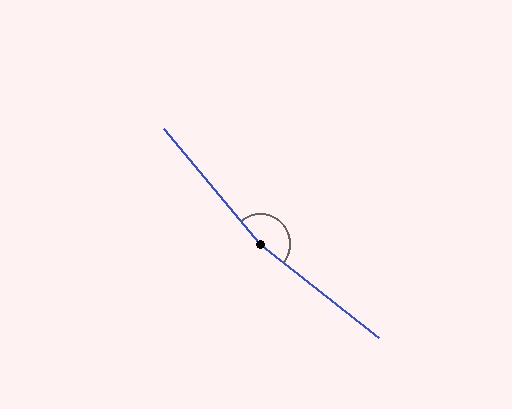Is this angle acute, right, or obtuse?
It is obtuse.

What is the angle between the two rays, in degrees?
Approximately 168 degrees.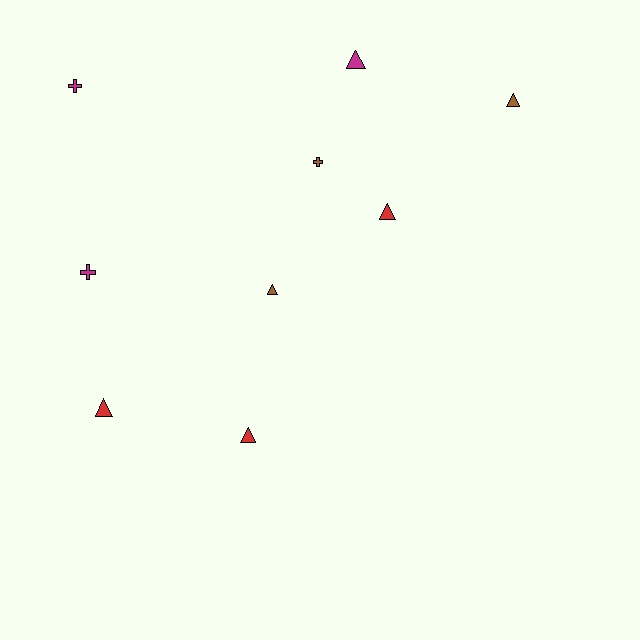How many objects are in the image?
There are 9 objects.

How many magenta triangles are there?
There is 1 magenta triangle.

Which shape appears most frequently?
Triangle, with 6 objects.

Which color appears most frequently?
Red, with 3 objects.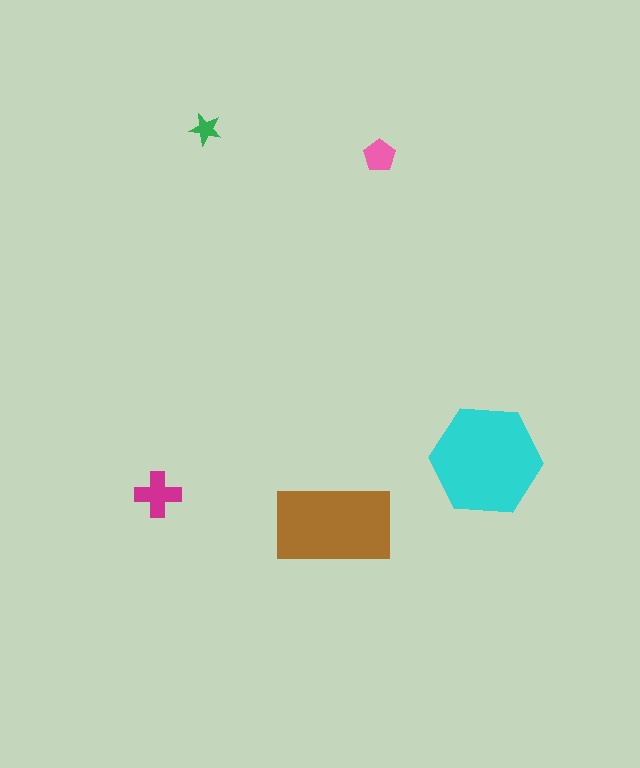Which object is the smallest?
The green star.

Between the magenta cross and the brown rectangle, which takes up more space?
The brown rectangle.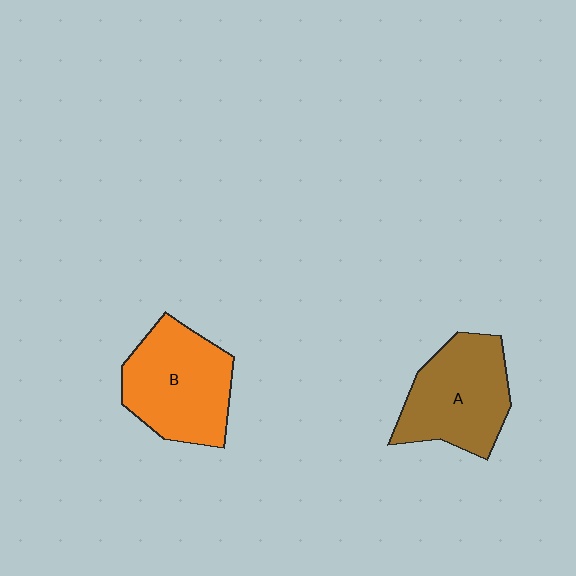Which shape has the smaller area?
Shape A (brown).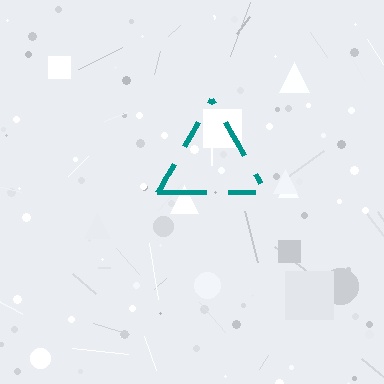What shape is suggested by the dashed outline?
The dashed outline suggests a triangle.